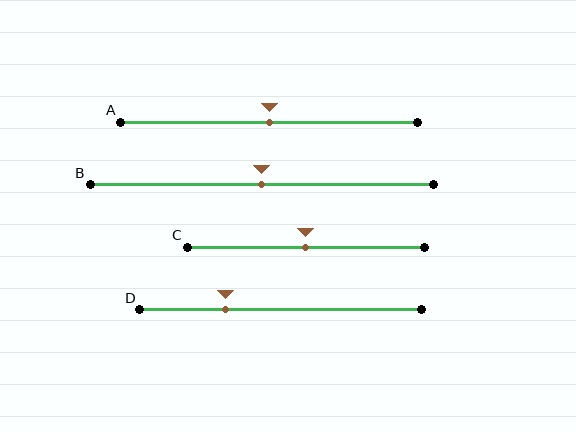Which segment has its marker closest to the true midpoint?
Segment A has its marker closest to the true midpoint.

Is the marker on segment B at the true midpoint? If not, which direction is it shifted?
Yes, the marker on segment B is at the true midpoint.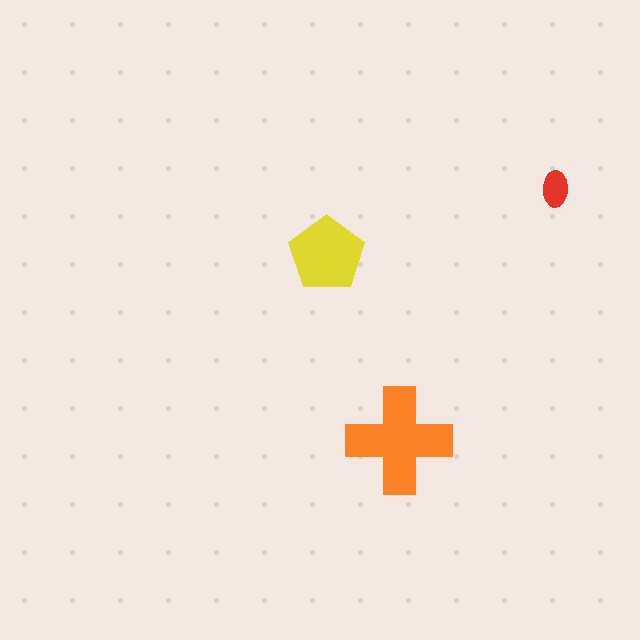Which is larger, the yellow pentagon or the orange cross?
The orange cross.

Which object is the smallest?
The red ellipse.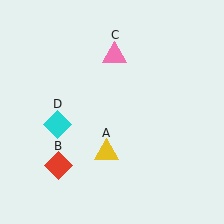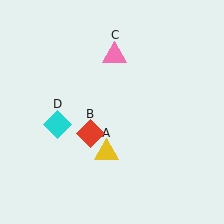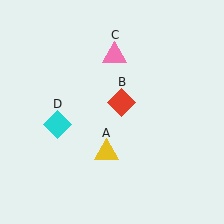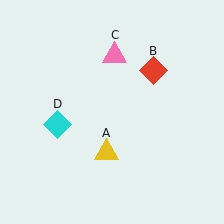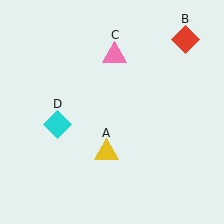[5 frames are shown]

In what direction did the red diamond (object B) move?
The red diamond (object B) moved up and to the right.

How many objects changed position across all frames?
1 object changed position: red diamond (object B).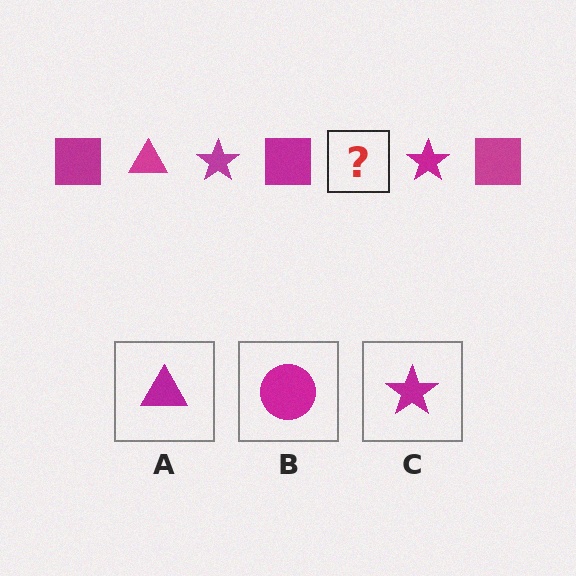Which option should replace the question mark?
Option A.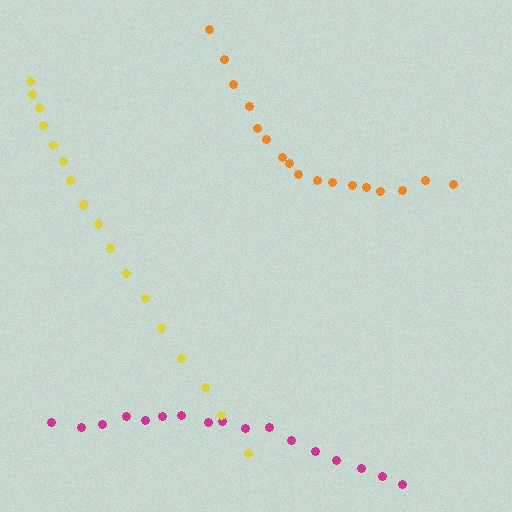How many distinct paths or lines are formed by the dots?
There are 3 distinct paths.